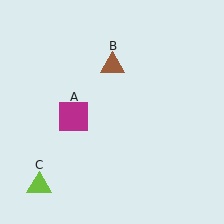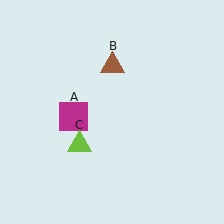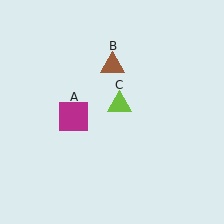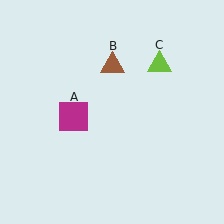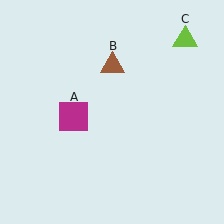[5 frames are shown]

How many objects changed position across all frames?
1 object changed position: lime triangle (object C).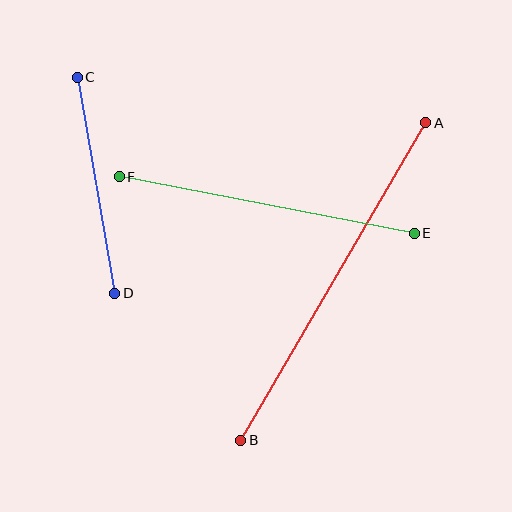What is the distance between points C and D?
The distance is approximately 219 pixels.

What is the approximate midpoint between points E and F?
The midpoint is at approximately (267, 205) pixels.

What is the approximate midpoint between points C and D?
The midpoint is at approximately (96, 185) pixels.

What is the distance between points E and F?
The distance is approximately 300 pixels.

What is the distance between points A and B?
The distance is approximately 368 pixels.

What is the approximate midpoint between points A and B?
The midpoint is at approximately (333, 282) pixels.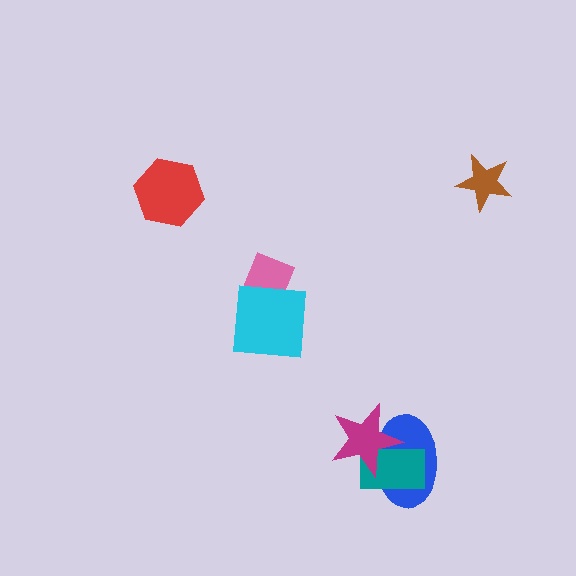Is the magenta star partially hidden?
No, no other shape covers it.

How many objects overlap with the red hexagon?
0 objects overlap with the red hexagon.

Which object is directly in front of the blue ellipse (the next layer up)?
The teal rectangle is directly in front of the blue ellipse.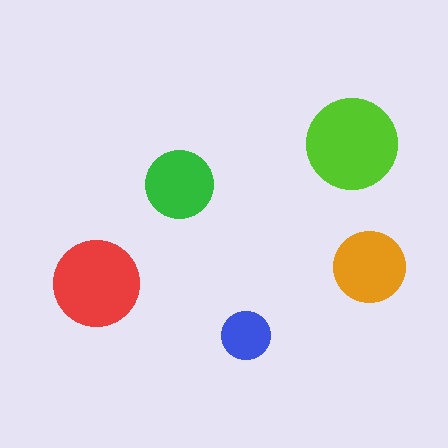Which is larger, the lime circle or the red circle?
The lime one.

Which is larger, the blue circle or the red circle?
The red one.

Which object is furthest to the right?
The orange circle is rightmost.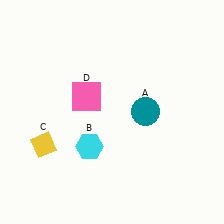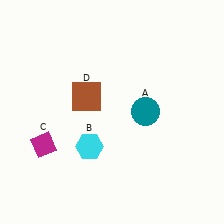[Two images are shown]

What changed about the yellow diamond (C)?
In Image 1, C is yellow. In Image 2, it changed to magenta.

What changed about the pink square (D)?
In Image 1, D is pink. In Image 2, it changed to brown.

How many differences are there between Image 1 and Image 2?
There are 2 differences between the two images.